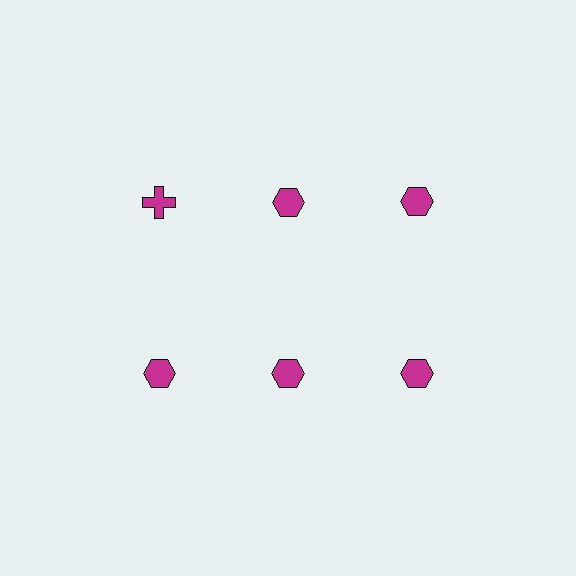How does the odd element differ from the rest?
It has a different shape: cross instead of hexagon.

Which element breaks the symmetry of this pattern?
The magenta cross in the top row, leftmost column breaks the symmetry. All other shapes are magenta hexagons.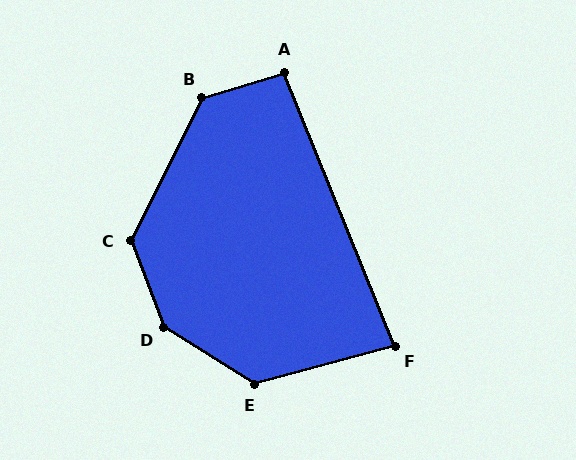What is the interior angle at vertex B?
Approximately 134 degrees (obtuse).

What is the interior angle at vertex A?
Approximately 95 degrees (approximately right).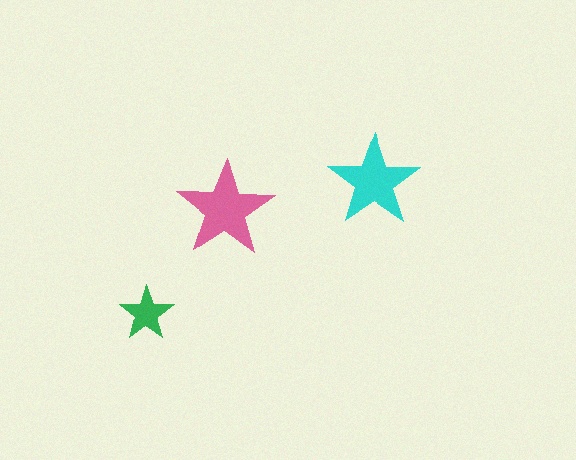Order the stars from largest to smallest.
the pink one, the cyan one, the green one.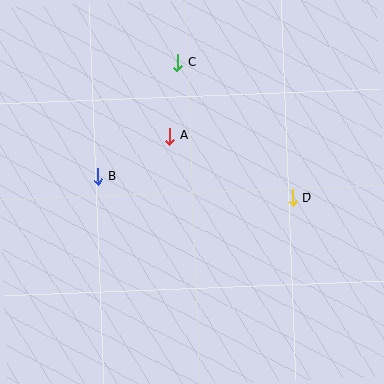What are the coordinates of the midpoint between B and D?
The midpoint between B and D is at (196, 187).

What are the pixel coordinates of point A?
Point A is at (169, 136).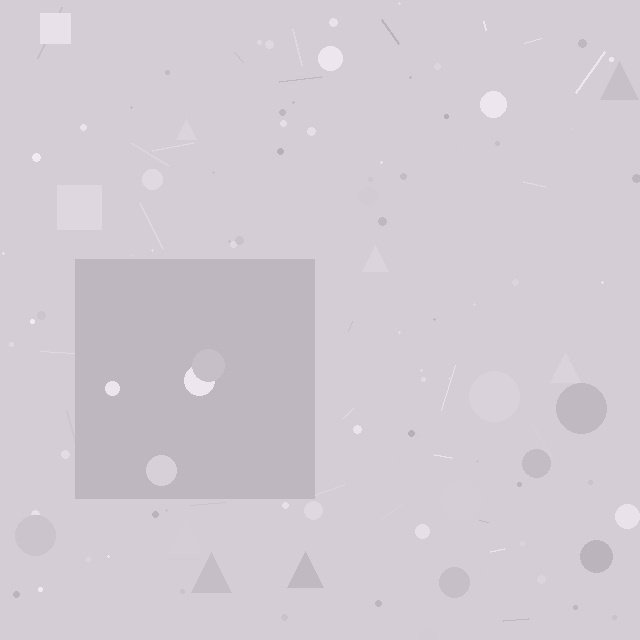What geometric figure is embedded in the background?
A square is embedded in the background.